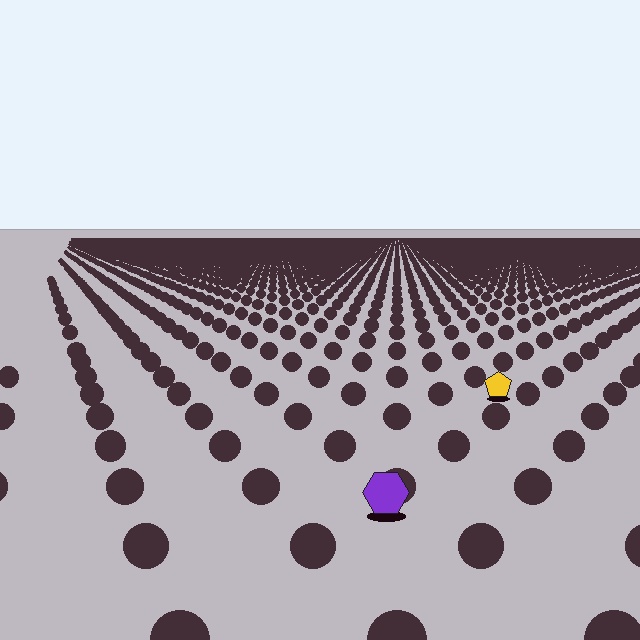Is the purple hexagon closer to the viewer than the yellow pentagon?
Yes. The purple hexagon is closer — you can tell from the texture gradient: the ground texture is coarser near it.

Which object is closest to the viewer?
The purple hexagon is closest. The texture marks near it are larger and more spread out.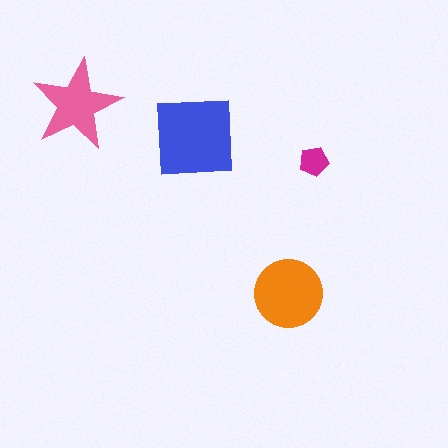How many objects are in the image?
There are 4 objects in the image.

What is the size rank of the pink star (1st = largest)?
3rd.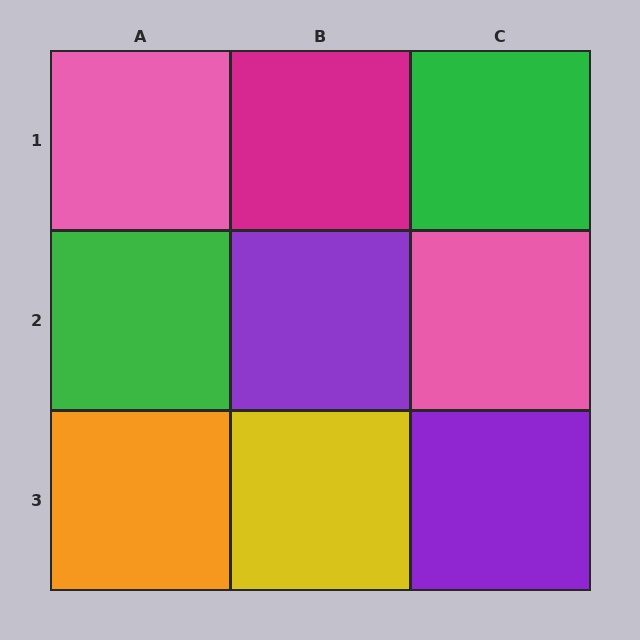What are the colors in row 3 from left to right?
Orange, yellow, purple.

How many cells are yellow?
1 cell is yellow.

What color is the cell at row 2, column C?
Pink.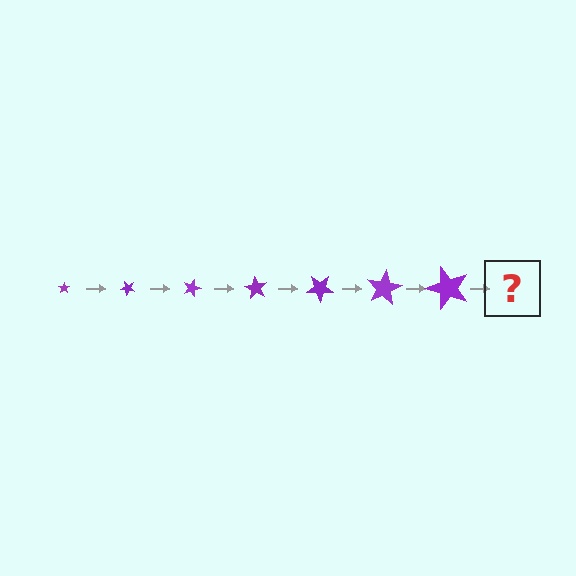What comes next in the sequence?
The next element should be a star, larger than the previous one and rotated 315 degrees from the start.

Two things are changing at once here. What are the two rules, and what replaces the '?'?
The two rules are that the star grows larger each step and it rotates 45 degrees each step. The '?' should be a star, larger than the previous one and rotated 315 degrees from the start.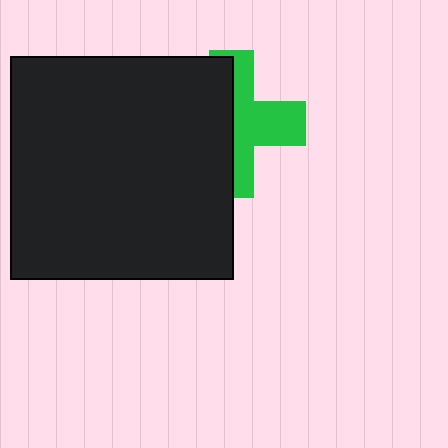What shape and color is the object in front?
The object in front is a black square.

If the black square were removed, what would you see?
You would see the complete green cross.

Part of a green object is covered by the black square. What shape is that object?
It is a cross.